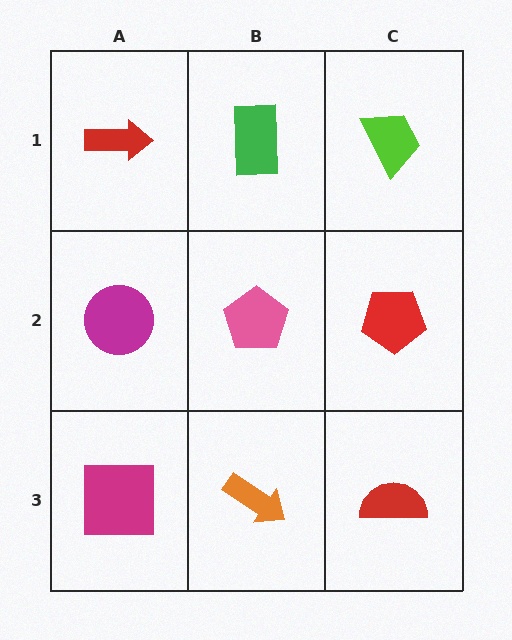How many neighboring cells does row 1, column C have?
2.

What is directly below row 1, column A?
A magenta circle.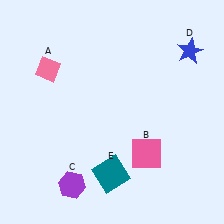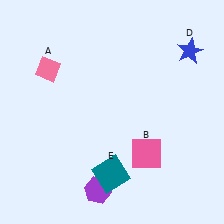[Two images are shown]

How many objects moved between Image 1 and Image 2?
1 object moved between the two images.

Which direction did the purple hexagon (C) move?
The purple hexagon (C) moved right.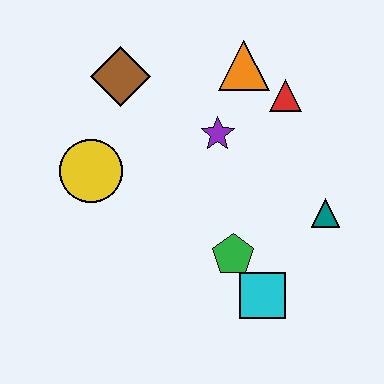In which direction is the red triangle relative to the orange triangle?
The red triangle is to the right of the orange triangle.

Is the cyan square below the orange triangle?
Yes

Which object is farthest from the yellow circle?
The teal triangle is farthest from the yellow circle.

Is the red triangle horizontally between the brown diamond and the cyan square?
No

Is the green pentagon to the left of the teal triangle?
Yes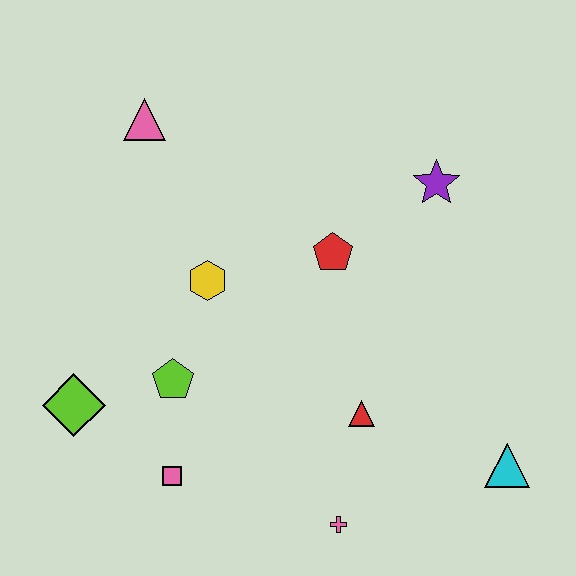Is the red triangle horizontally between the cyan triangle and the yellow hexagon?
Yes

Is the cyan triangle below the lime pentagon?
Yes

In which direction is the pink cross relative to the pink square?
The pink cross is to the right of the pink square.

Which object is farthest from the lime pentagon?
The cyan triangle is farthest from the lime pentagon.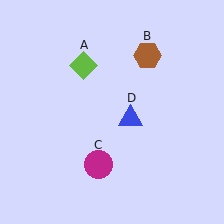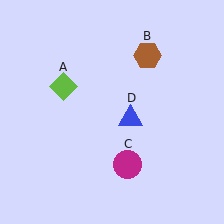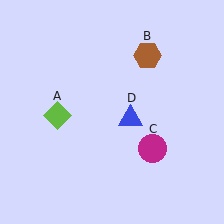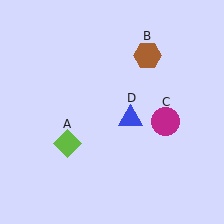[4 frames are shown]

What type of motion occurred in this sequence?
The lime diamond (object A), magenta circle (object C) rotated counterclockwise around the center of the scene.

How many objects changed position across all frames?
2 objects changed position: lime diamond (object A), magenta circle (object C).